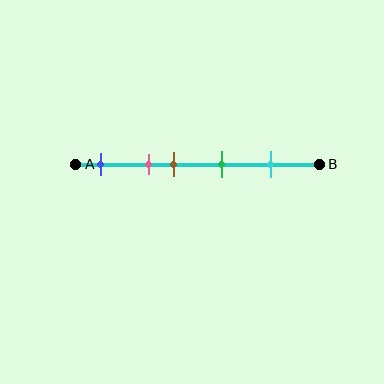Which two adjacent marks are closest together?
The pink and brown marks are the closest adjacent pair.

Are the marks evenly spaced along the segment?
No, the marks are not evenly spaced.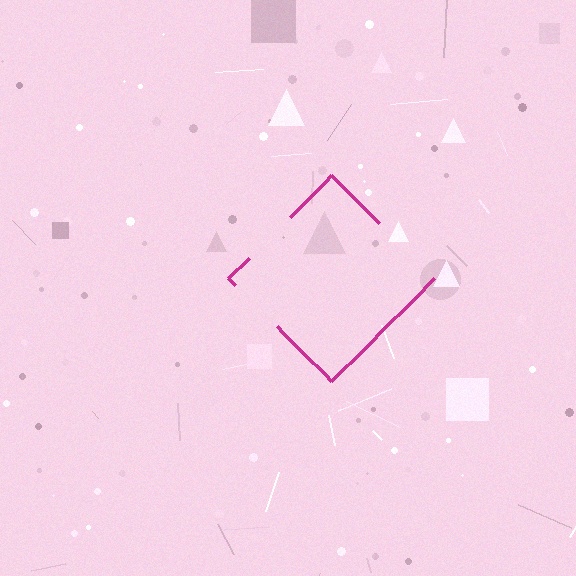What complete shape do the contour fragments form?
The contour fragments form a diamond.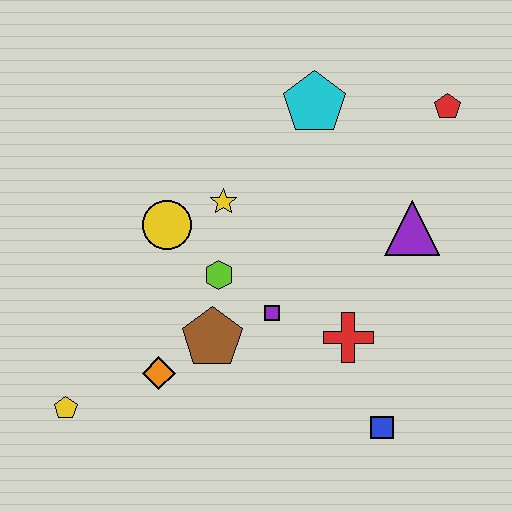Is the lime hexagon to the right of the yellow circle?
Yes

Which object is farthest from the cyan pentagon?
The yellow pentagon is farthest from the cyan pentagon.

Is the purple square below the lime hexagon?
Yes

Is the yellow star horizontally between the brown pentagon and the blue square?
Yes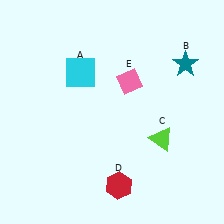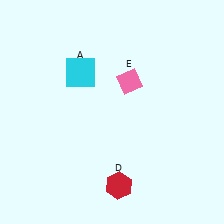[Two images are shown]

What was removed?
The teal star (B), the lime triangle (C) were removed in Image 2.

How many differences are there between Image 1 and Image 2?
There are 2 differences between the two images.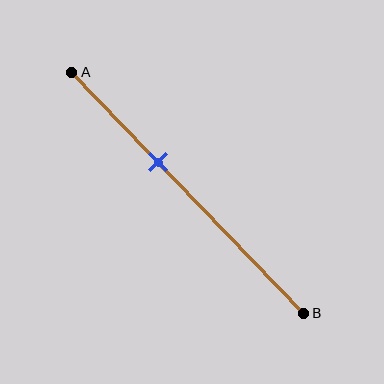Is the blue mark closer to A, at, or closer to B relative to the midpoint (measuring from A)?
The blue mark is closer to point A than the midpoint of segment AB.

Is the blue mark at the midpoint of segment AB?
No, the mark is at about 35% from A, not at the 50% midpoint.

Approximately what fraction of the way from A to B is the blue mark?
The blue mark is approximately 35% of the way from A to B.